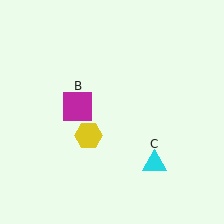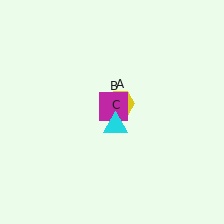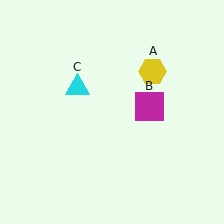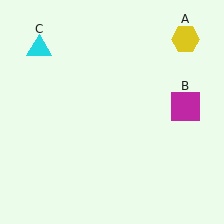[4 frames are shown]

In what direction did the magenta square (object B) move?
The magenta square (object B) moved right.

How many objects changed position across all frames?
3 objects changed position: yellow hexagon (object A), magenta square (object B), cyan triangle (object C).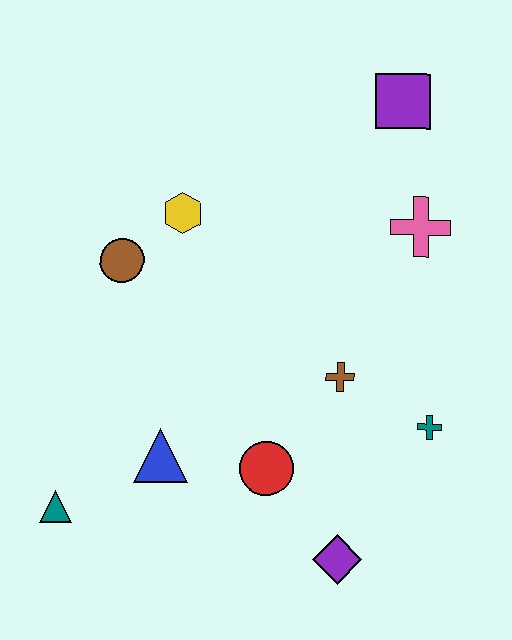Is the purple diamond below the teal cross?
Yes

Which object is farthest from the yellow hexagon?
The purple diamond is farthest from the yellow hexagon.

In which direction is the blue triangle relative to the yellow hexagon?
The blue triangle is below the yellow hexagon.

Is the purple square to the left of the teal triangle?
No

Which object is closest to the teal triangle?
The blue triangle is closest to the teal triangle.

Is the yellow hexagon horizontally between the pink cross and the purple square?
No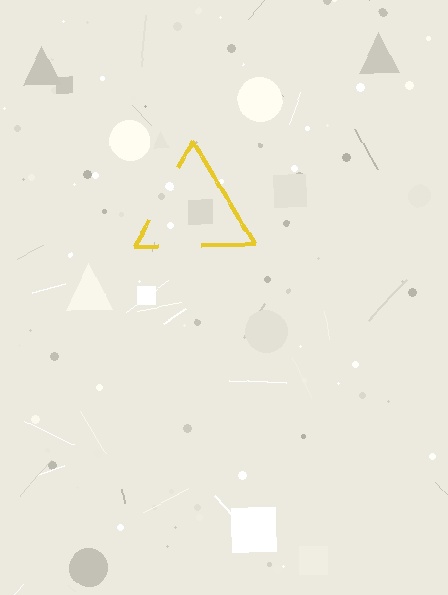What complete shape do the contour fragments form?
The contour fragments form a triangle.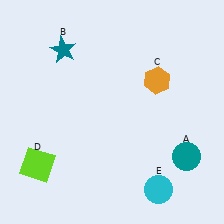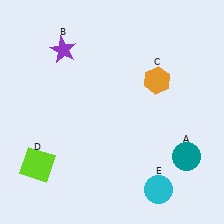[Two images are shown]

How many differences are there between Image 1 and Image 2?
There is 1 difference between the two images.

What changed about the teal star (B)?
In Image 1, B is teal. In Image 2, it changed to purple.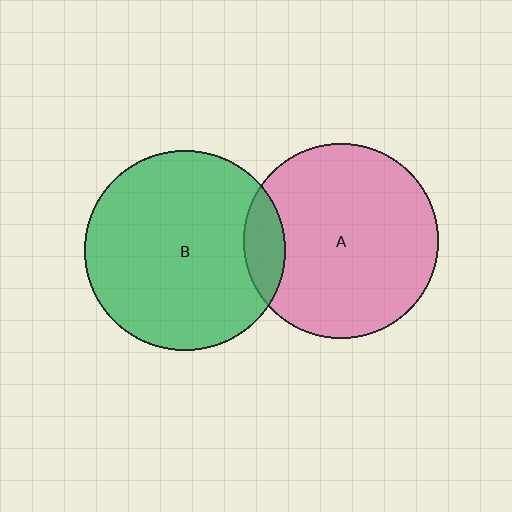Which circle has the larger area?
Circle B (green).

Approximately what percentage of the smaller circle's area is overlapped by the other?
Approximately 10%.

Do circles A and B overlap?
Yes.